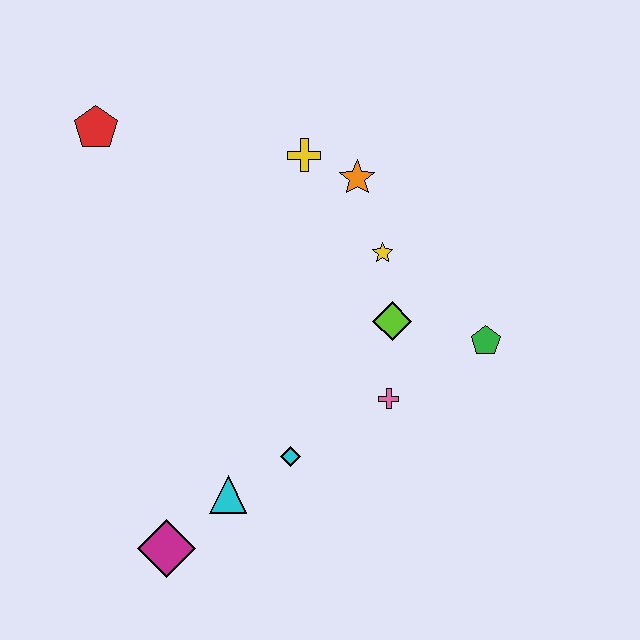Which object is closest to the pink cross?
The lime diamond is closest to the pink cross.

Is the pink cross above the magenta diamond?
Yes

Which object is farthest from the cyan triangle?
The red pentagon is farthest from the cyan triangle.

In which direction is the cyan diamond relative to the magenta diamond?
The cyan diamond is to the right of the magenta diamond.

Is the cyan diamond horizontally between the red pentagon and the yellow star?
Yes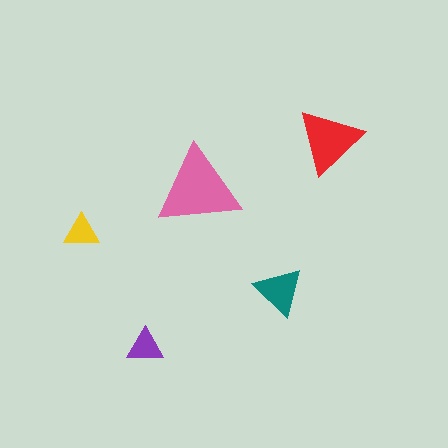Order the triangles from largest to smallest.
the pink one, the red one, the teal one, the purple one, the yellow one.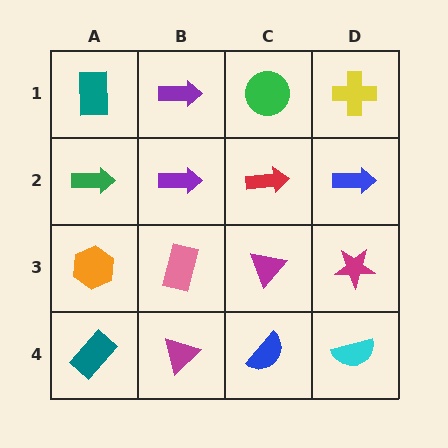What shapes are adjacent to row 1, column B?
A purple arrow (row 2, column B), a teal rectangle (row 1, column A), a green circle (row 1, column C).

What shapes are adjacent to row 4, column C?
A magenta triangle (row 3, column C), a magenta triangle (row 4, column B), a cyan semicircle (row 4, column D).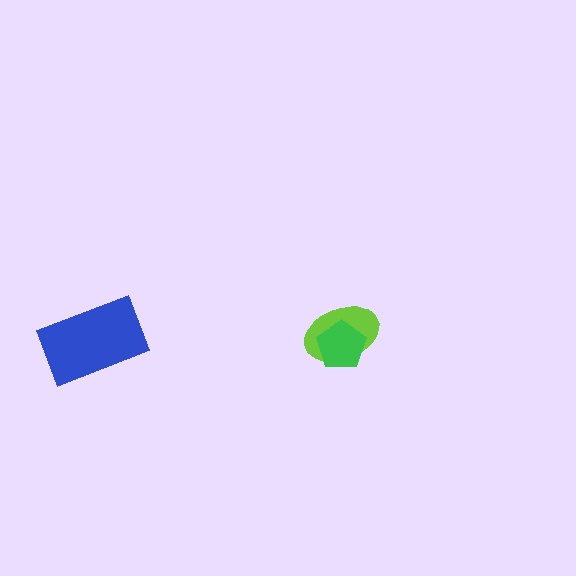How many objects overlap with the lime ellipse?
1 object overlaps with the lime ellipse.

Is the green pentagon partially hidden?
No, no other shape covers it.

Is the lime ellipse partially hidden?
Yes, it is partially covered by another shape.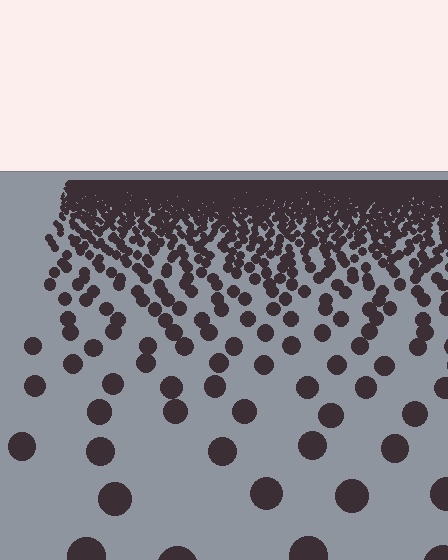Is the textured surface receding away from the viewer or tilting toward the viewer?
The surface is receding away from the viewer. Texture elements get smaller and denser toward the top.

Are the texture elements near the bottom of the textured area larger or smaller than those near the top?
Larger. Near the bottom, elements are closer to the viewer and appear at a bigger on-screen size.